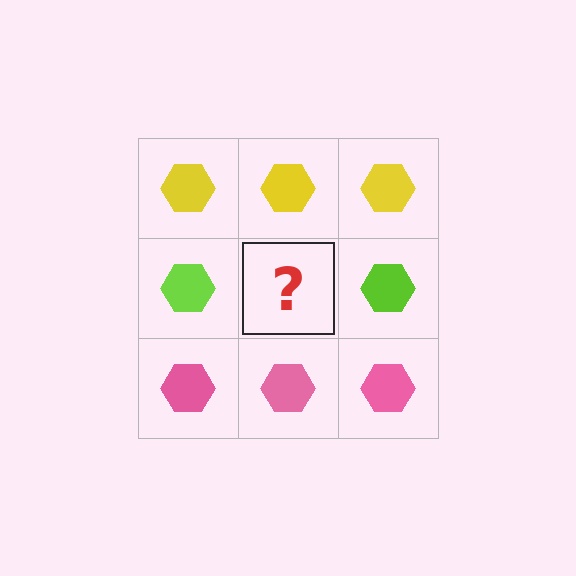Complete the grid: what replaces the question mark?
The question mark should be replaced with a lime hexagon.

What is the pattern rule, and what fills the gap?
The rule is that each row has a consistent color. The gap should be filled with a lime hexagon.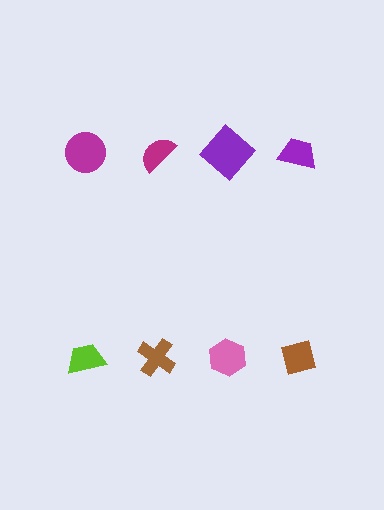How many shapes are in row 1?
4 shapes.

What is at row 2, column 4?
A brown square.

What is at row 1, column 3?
A purple diamond.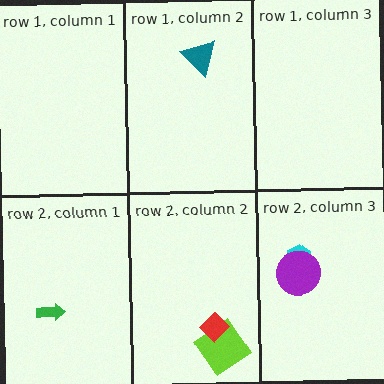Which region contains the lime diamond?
The row 2, column 2 region.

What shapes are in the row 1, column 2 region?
The teal triangle.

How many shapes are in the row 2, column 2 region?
2.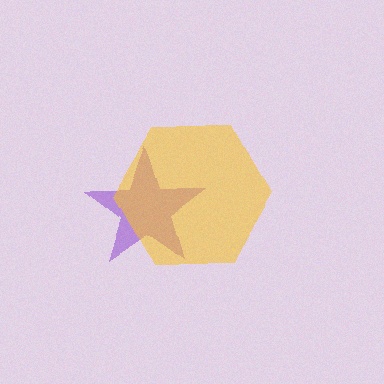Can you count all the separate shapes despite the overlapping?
Yes, there are 2 separate shapes.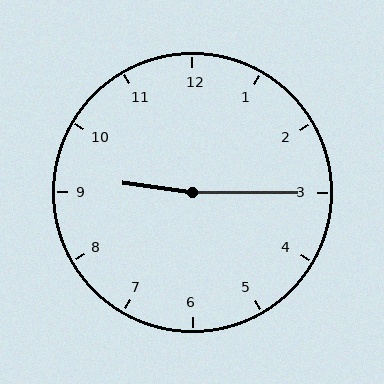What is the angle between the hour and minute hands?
Approximately 172 degrees.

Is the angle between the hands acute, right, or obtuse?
It is obtuse.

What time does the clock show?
9:15.